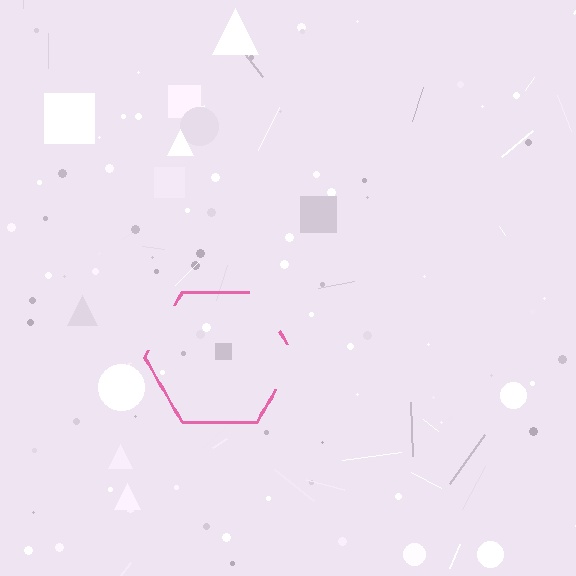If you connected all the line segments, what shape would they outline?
They would outline a hexagon.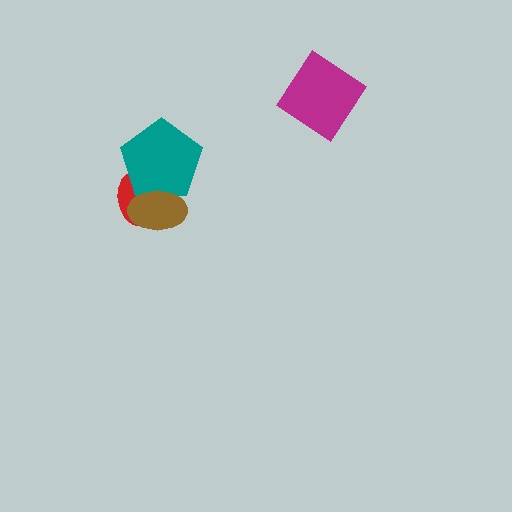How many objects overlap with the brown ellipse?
2 objects overlap with the brown ellipse.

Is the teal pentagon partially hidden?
Yes, it is partially covered by another shape.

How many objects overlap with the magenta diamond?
0 objects overlap with the magenta diamond.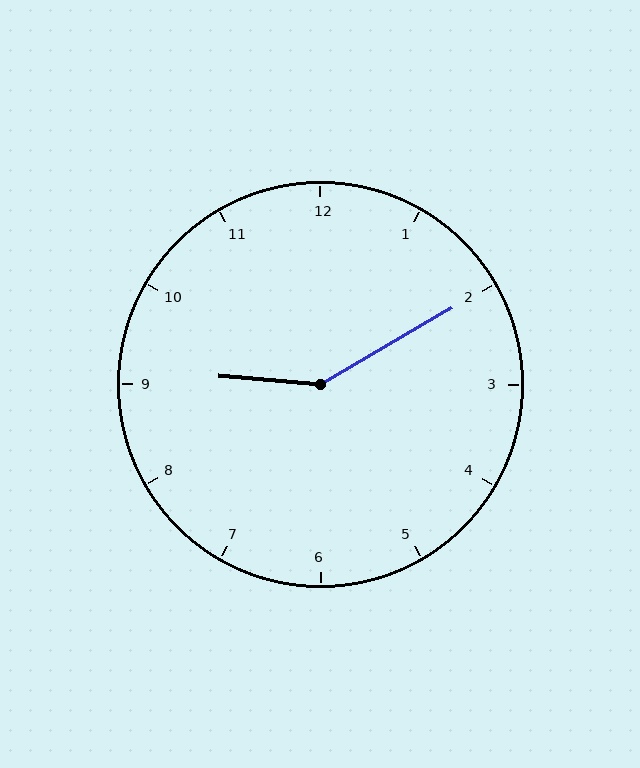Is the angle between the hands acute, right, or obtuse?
It is obtuse.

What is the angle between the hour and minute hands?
Approximately 145 degrees.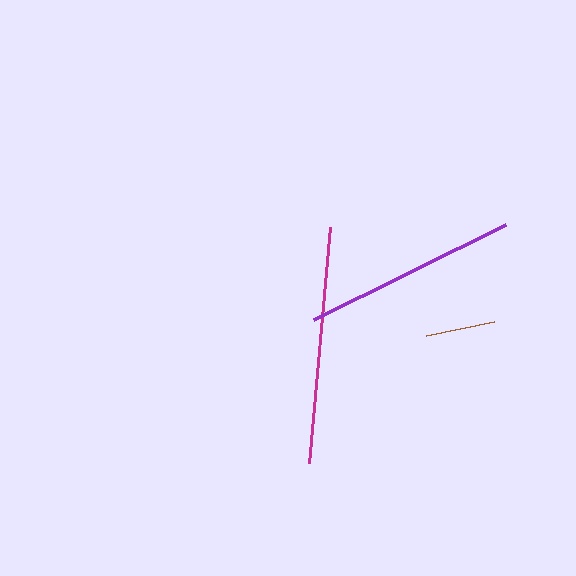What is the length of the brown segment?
The brown segment is approximately 69 pixels long.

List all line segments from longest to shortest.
From longest to shortest: magenta, purple, brown.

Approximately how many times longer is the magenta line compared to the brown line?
The magenta line is approximately 3.4 times the length of the brown line.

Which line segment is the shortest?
The brown line is the shortest at approximately 69 pixels.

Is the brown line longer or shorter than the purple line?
The purple line is longer than the brown line.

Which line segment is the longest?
The magenta line is the longest at approximately 237 pixels.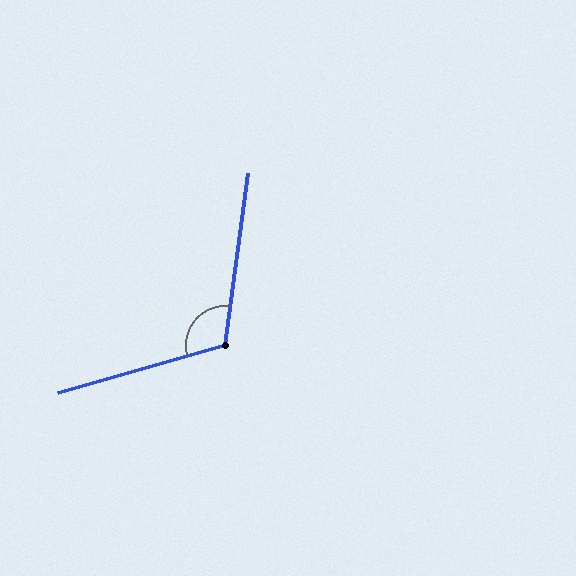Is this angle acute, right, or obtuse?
It is obtuse.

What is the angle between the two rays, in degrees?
Approximately 114 degrees.